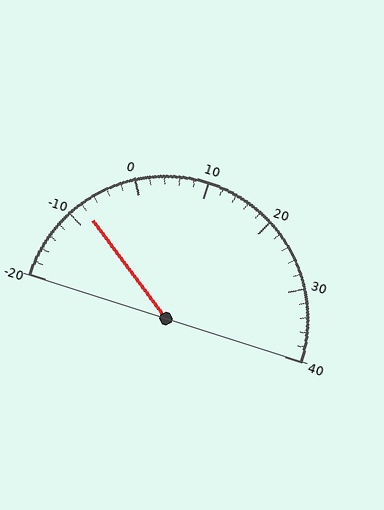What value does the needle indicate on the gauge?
The needle indicates approximately -8.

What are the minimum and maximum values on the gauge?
The gauge ranges from -20 to 40.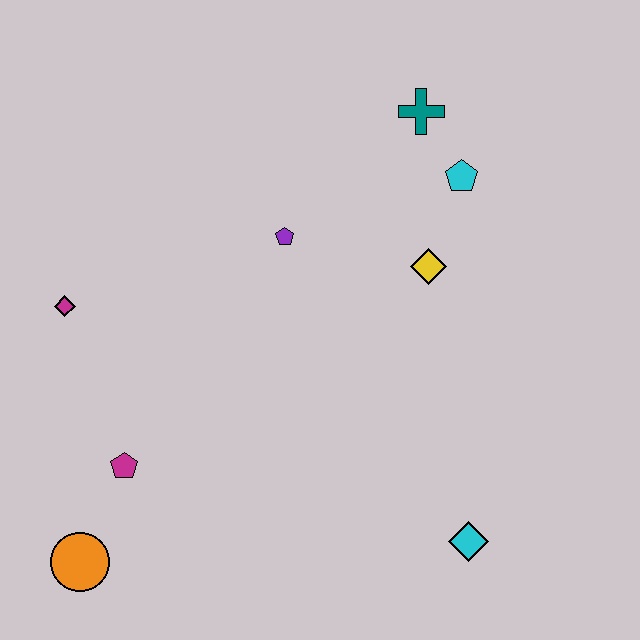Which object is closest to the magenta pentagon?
The orange circle is closest to the magenta pentagon.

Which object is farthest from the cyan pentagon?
The orange circle is farthest from the cyan pentagon.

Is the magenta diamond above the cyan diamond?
Yes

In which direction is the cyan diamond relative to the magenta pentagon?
The cyan diamond is to the right of the magenta pentagon.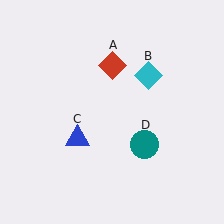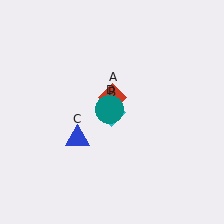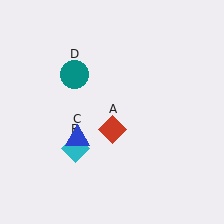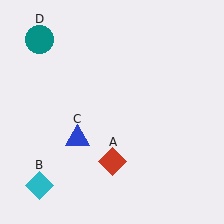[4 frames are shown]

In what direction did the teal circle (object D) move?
The teal circle (object D) moved up and to the left.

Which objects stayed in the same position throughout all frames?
Blue triangle (object C) remained stationary.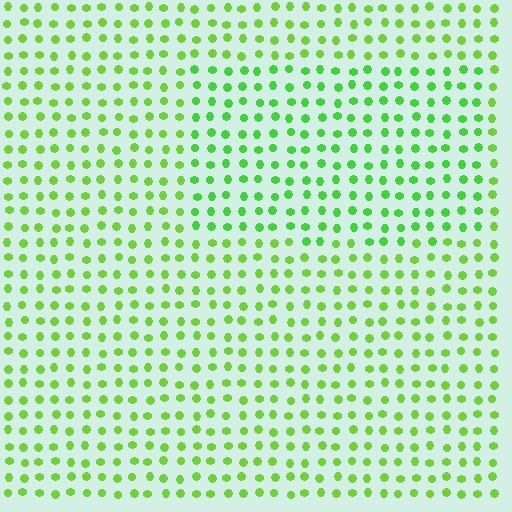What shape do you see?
I see a rectangle.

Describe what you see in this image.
The image is filled with small lime elements in a uniform arrangement. A rectangle-shaped region is visible where the elements are tinted to a slightly different hue, forming a subtle color boundary.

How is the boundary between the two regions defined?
The boundary is defined purely by a slight shift in hue (about 18 degrees). Spacing, size, and orientation are identical on both sides.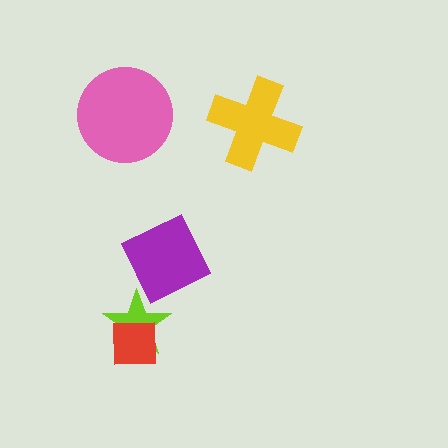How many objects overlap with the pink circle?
0 objects overlap with the pink circle.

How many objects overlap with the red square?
1 object overlaps with the red square.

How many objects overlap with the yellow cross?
0 objects overlap with the yellow cross.